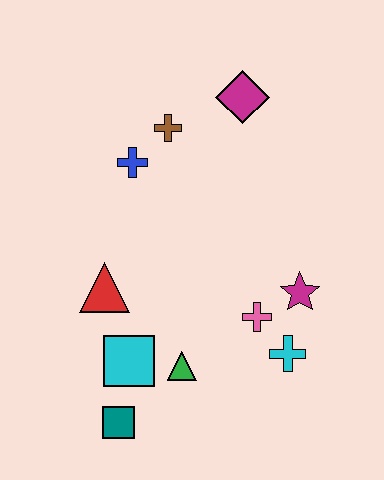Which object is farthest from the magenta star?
The teal square is farthest from the magenta star.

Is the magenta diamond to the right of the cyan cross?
No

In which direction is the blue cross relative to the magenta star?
The blue cross is to the left of the magenta star.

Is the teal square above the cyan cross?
No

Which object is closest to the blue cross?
The brown cross is closest to the blue cross.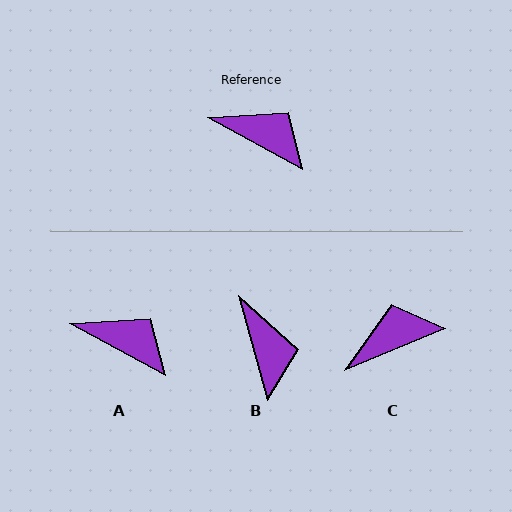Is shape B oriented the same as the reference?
No, it is off by about 45 degrees.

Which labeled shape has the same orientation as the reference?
A.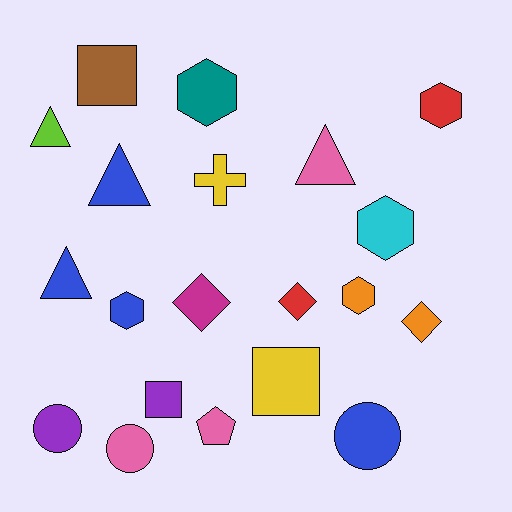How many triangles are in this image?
There are 4 triangles.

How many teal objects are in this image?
There is 1 teal object.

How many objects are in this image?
There are 20 objects.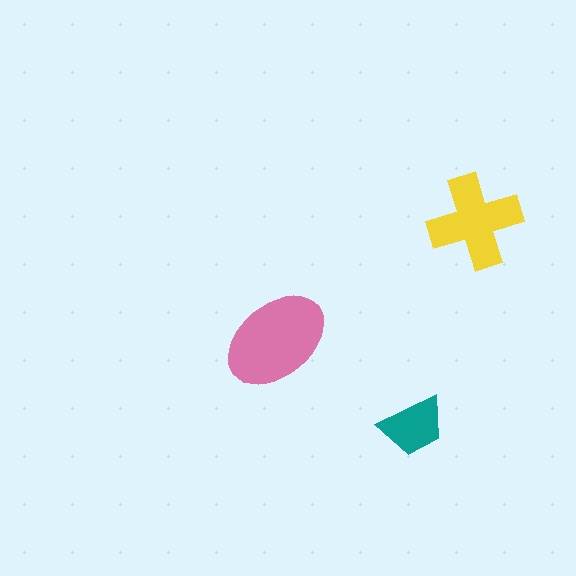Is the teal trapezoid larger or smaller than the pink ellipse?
Smaller.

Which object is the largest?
The pink ellipse.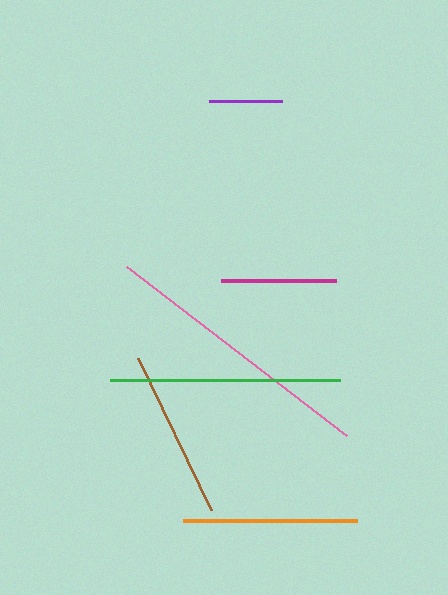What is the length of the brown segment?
The brown segment is approximately 168 pixels long.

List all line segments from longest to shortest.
From longest to shortest: pink, green, orange, brown, magenta, purple.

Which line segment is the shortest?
The purple line is the shortest at approximately 73 pixels.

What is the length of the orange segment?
The orange segment is approximately 174 pixels long.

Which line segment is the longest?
The pink line is the longest at approximately 278 pixels.